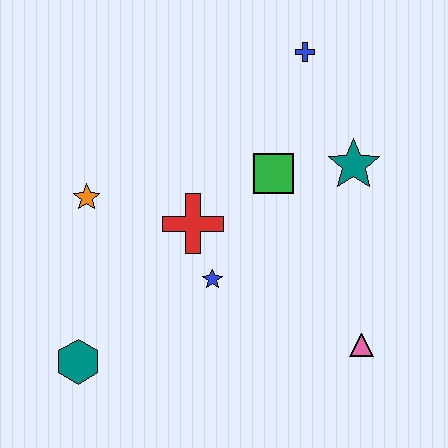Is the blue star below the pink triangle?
No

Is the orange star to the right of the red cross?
No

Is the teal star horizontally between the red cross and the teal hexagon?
No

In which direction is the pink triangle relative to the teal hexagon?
The pink triangle is to the right of the teal hexagon.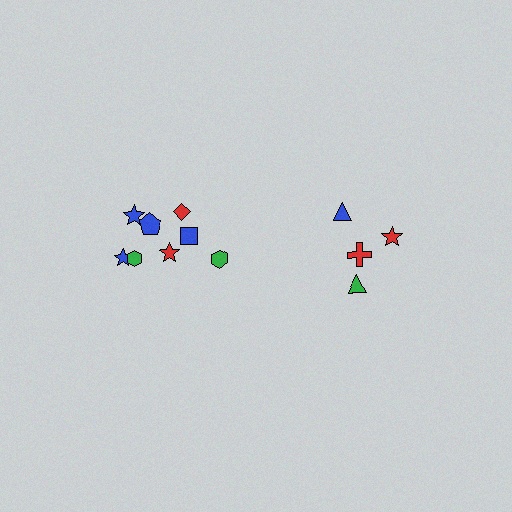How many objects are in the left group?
There are 8 objects.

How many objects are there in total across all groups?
There are 12 objects.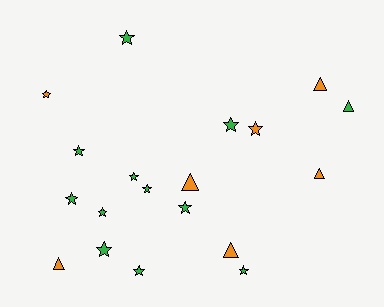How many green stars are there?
There are 11 green stars.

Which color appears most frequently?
Green, with 12 objects.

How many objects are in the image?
There are 19 objects.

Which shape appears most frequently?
Star, with 13 objects.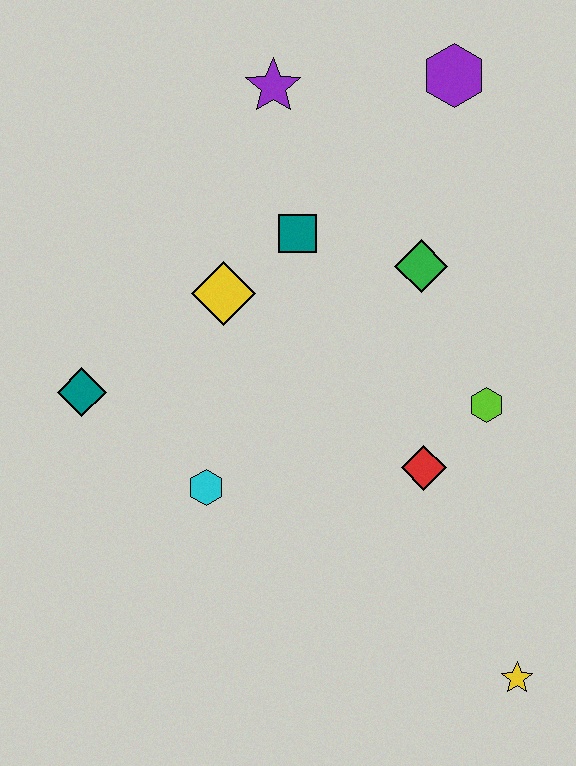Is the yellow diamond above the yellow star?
Yes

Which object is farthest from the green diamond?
The yellow star is farthest from the green diamond.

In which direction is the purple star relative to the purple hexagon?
The purple star is to the left of the purple hexagon.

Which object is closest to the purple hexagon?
The purple star is closest to the purple hexagon.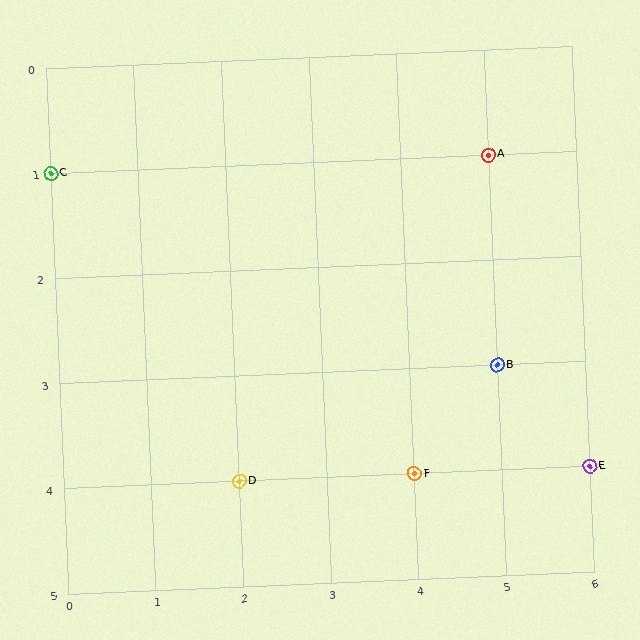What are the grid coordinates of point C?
Point C is at grid coordinates (0, 1).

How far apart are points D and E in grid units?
Points D and E are 4 columns apart.